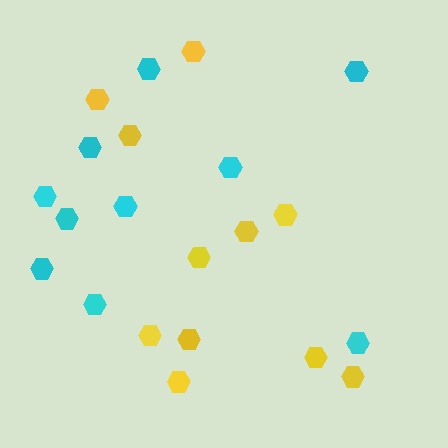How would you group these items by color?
There are 2 groups: one group of yellow hexagons (11) and one group of cyan hexagons (10).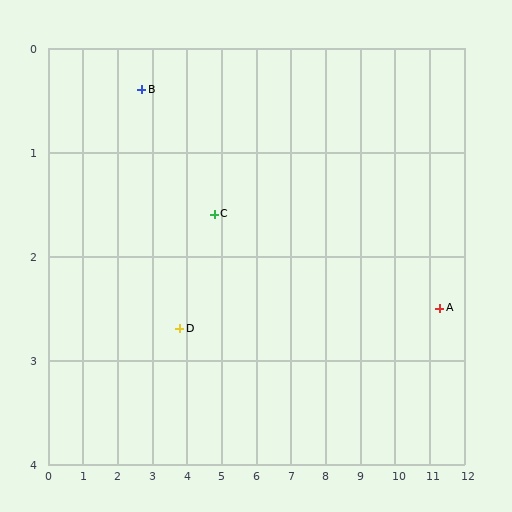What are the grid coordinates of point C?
Point C is at approximately (4.8, 1.6).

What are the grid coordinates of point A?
Point A is at approximately (11.3, 2.5).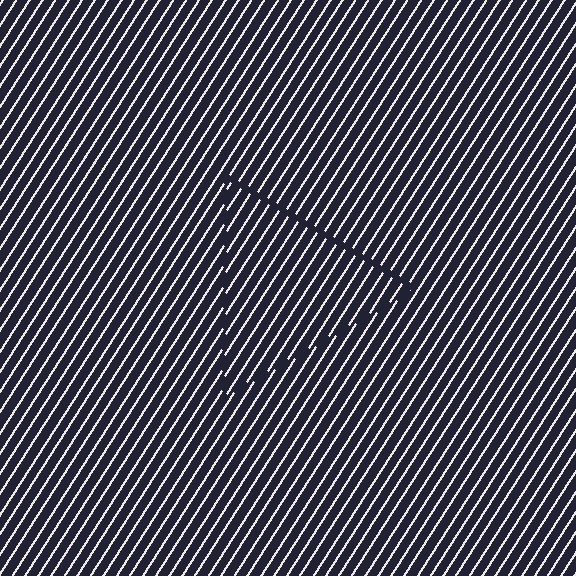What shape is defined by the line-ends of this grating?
An illusory triangle. The interior of the shape contains the same grating, shifted by half a period — the contour is defined by the phase discontinuity where line-ends from the inner and outer gratings abut.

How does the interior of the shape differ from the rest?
The interior of the shape contains the same grating, shifted by half a period — the contour is defined by the phase discontinuity where line-ends from the inner and outer gratings abut.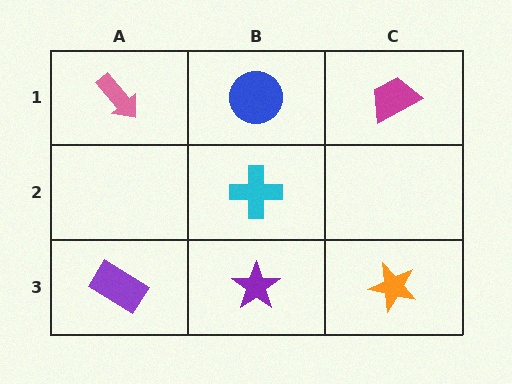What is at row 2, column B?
A cyan cross.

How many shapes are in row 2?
1 shape.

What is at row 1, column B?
A blue circle.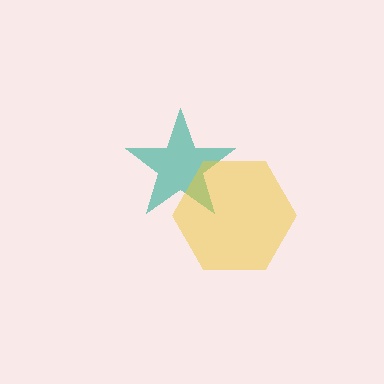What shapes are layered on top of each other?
The layered shapes are: a teal star, a yellow hexagon.